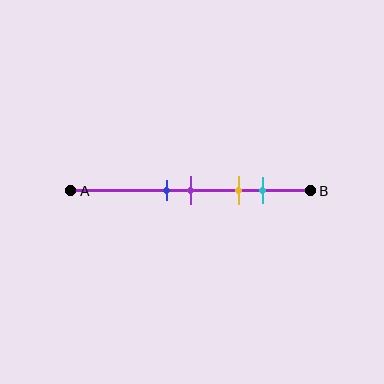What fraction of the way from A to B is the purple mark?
The purple mark is approximately 50% (0.5) of the way from A to B.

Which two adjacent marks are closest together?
The blue and purple marks are the closest adjacent pair.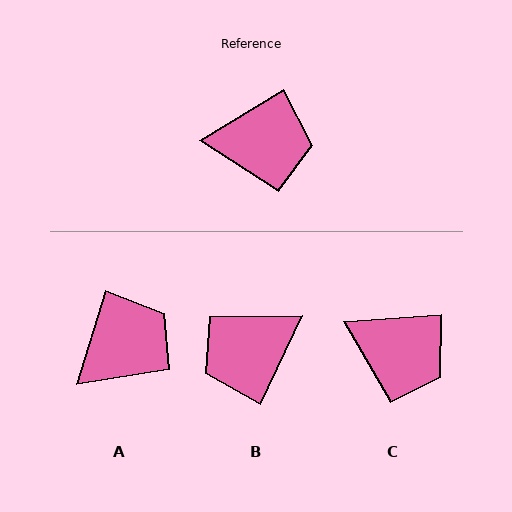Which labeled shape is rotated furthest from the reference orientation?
B, about 147 degrees away.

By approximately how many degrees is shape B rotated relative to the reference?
Approximately 147 degrees clockwise.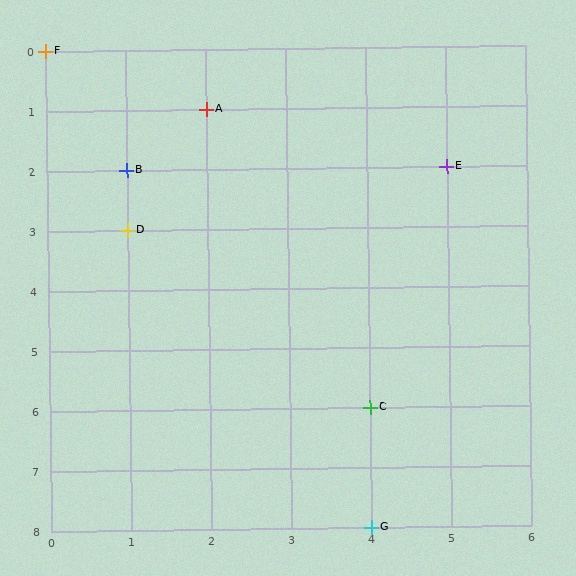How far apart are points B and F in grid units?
Points B and F are 1 column and 2 rows apart (about 2.2 grid units diagonally).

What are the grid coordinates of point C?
Point C is at grid coordinates (4, 6).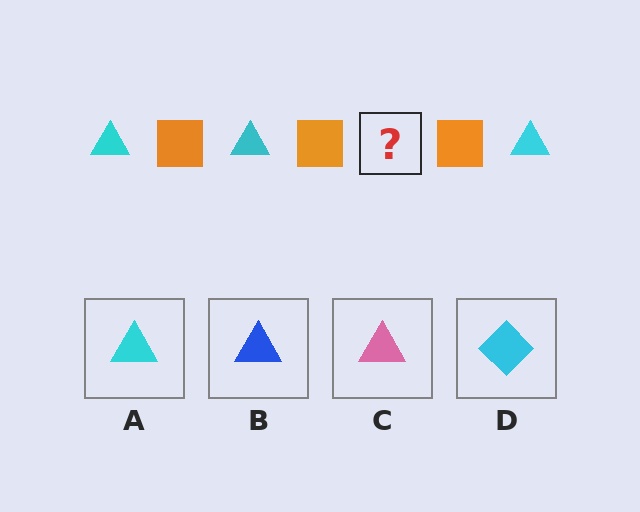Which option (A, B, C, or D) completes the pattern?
A.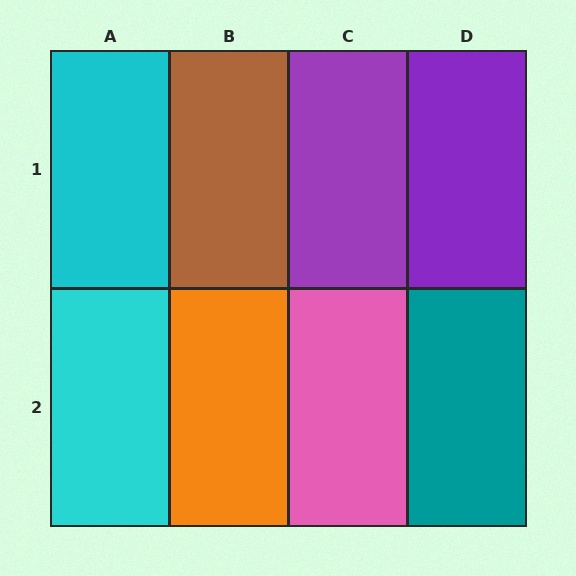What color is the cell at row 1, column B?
Brown.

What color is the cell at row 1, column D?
Purple.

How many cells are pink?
1 cell is pink.